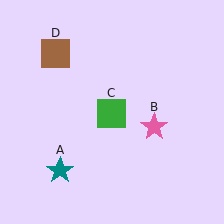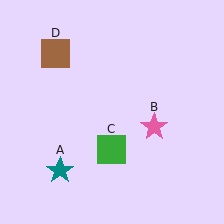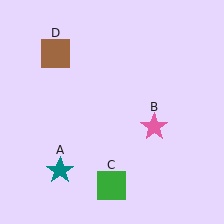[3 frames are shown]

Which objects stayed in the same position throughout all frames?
Teal star (object A) and pink star (object B) and brown square (object D) remained stationary.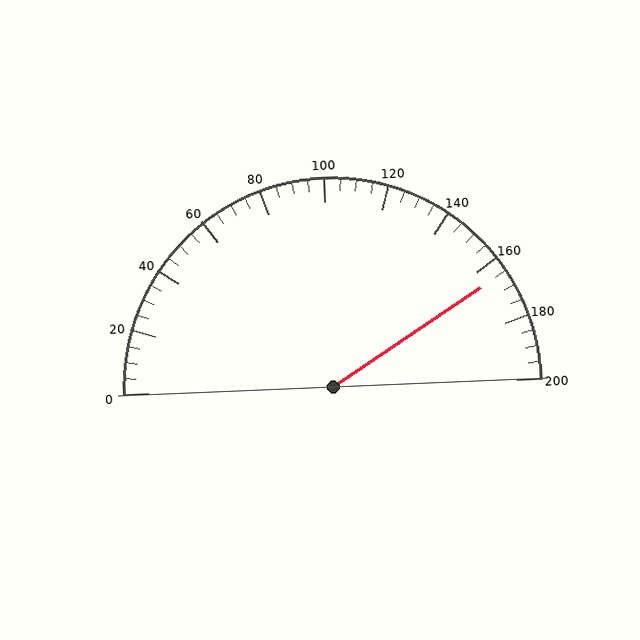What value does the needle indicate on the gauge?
The needle indicates approximately 165.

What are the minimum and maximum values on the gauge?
The gauge ranges from 0 to 200.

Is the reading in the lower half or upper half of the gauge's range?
The reading is in the upper half of the range (0 to 200).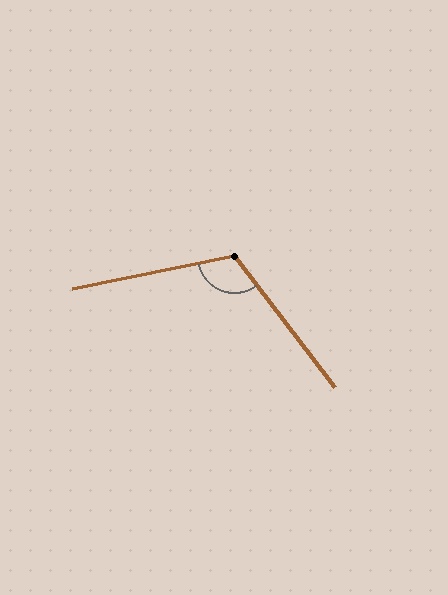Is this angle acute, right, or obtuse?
It is obtuse.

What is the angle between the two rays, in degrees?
Approximately 116 degrees.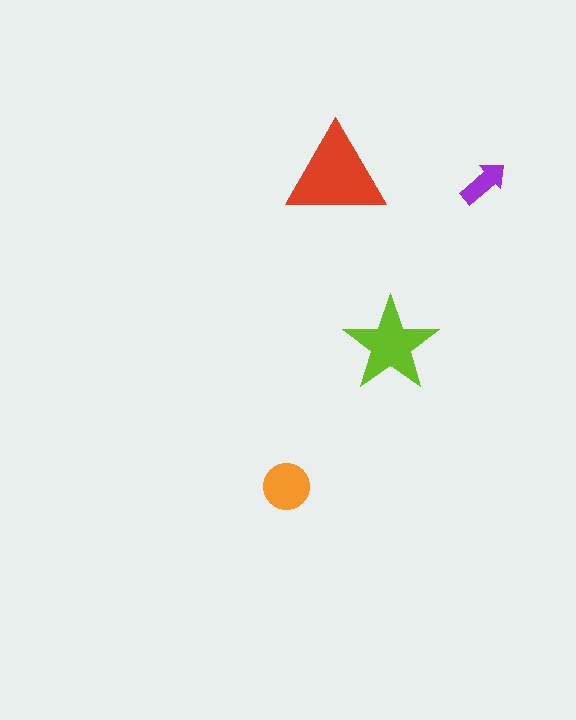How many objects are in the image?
There are 4 objects in the image.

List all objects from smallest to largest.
The purple arrow, the orange circle, the lime star, the red triangle.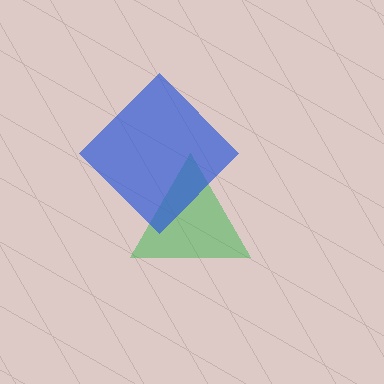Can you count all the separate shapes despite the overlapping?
Yes, there are 2 separate shapes.